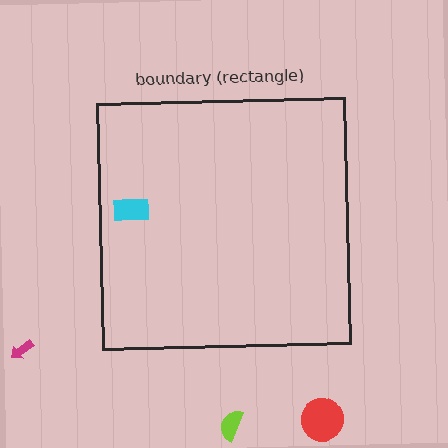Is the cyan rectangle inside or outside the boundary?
Inside.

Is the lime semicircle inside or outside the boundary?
Outside.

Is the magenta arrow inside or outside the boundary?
Outside.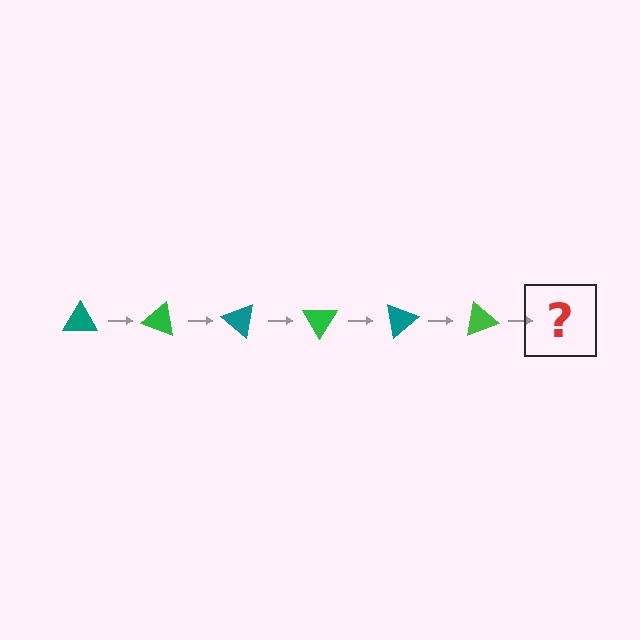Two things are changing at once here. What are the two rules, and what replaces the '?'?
The two rules are that it rotates 20 degrees each step and the color cycles through teal and green. The '?' should be a teal triangle, rotated 120 degrees from the start.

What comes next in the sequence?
The next element should be a teal triangle, rotated 120 degrees from the start.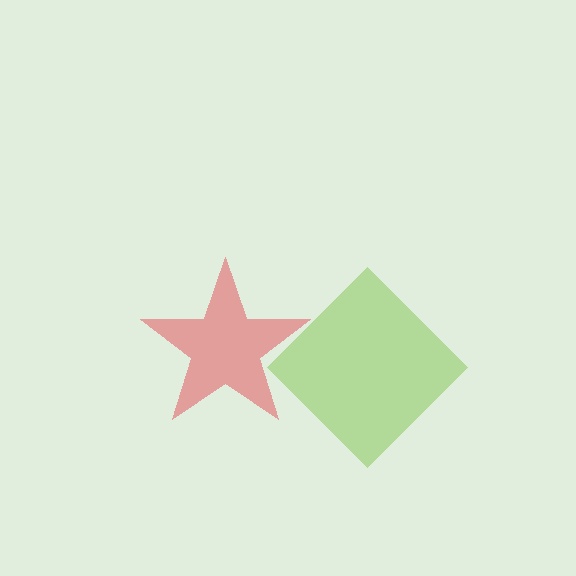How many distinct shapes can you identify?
There are 2 distinct shapes: a lime diamond, a red star.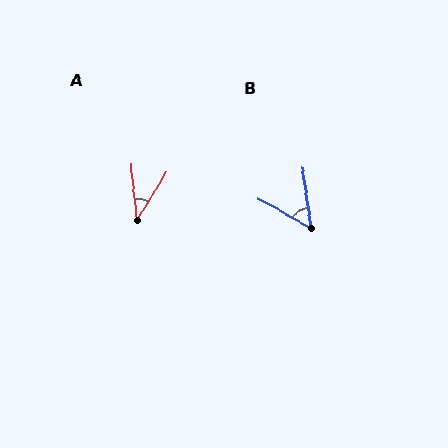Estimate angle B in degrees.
Approximately 53 degrees.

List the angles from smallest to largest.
A (37°), B (53°).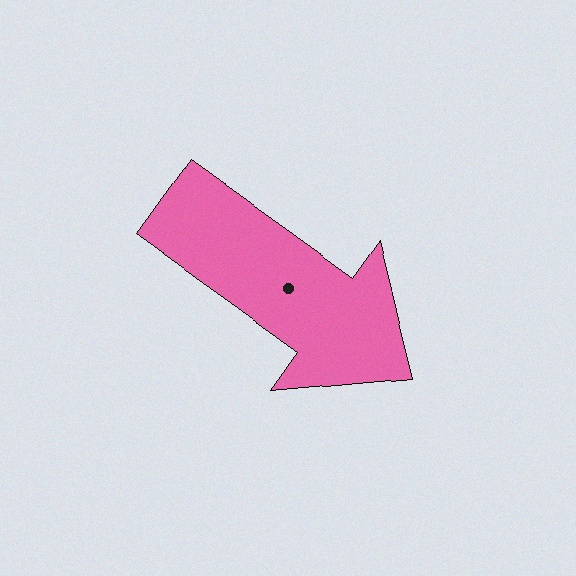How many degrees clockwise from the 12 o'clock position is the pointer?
Approximately 126 degrees.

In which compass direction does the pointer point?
Southeast.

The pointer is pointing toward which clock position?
Roughly 4 o'clock.